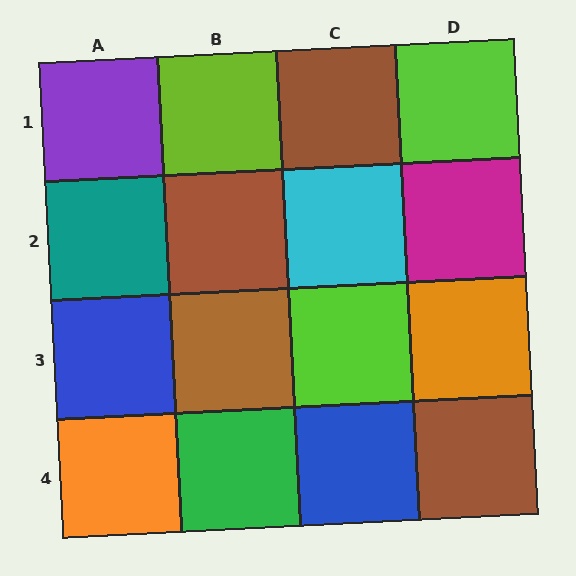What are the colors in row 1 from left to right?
Purple, lime, brown, lime.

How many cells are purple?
1 cell is purple.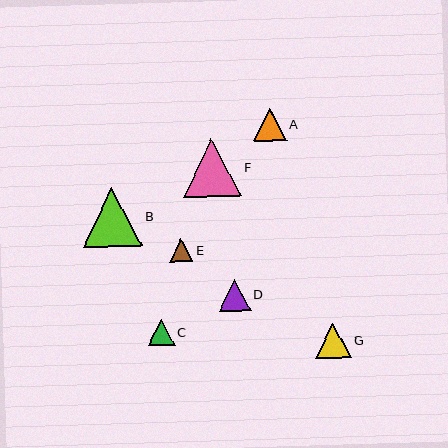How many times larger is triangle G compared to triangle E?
Triangle G is approximately 1.5 times the size of triangle E.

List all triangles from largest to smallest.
From largest to smallest: B, F, G, A, D, C, E.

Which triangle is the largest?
Triangle B is the largest with a size of approximately 59 pixels.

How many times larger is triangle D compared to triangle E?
Triangle D is approximately 1.4 times the size of triangle E.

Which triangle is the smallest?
Triangle E is the smallest with a size of approximately 23 pixels.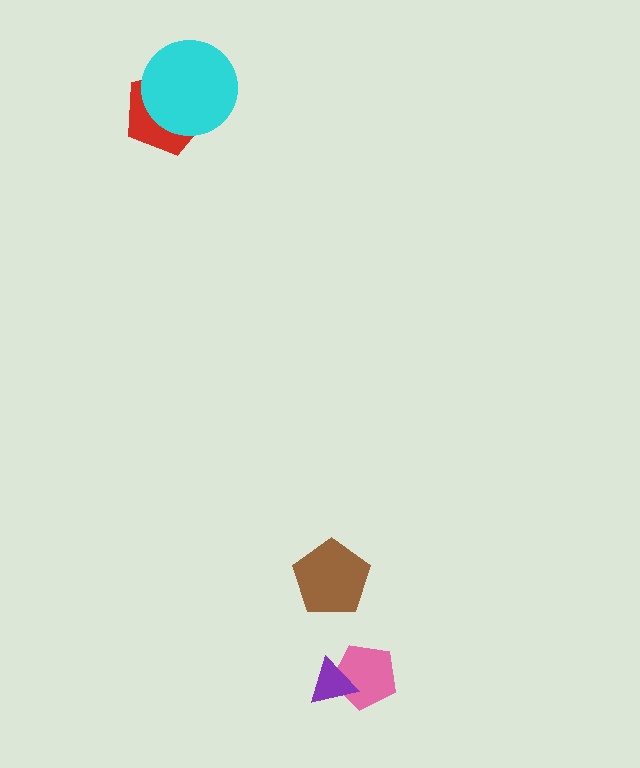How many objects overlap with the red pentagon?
1 object overlaps with the red pentagon.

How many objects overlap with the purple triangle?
1 object overlaps with the purple triangle.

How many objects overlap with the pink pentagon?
1 object overlaps with the pink pentagon.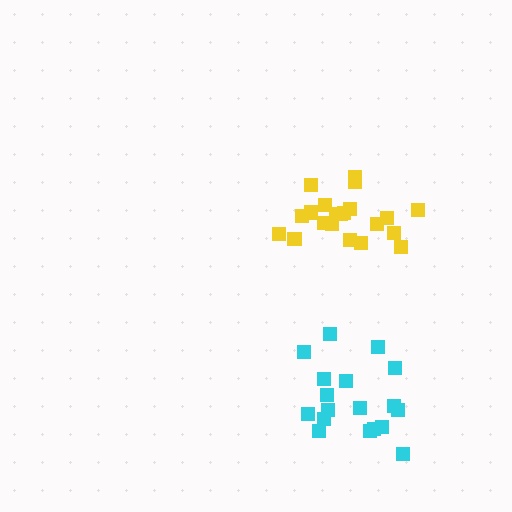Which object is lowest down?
The cyan cluster is bottommost.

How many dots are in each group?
Group 1: 21 dots, Group 2: 18 dots (39 total).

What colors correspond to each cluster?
The clusters are colored: yellow, cyan.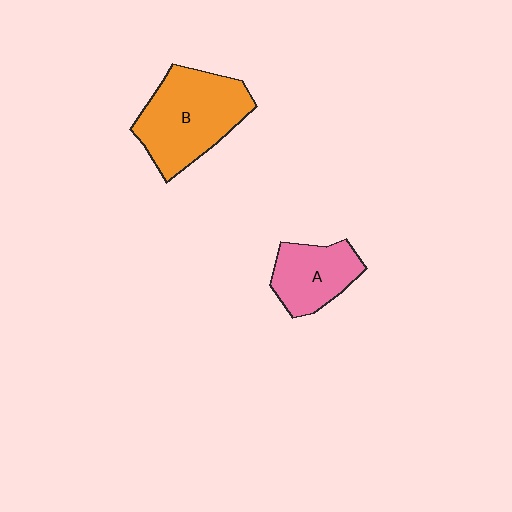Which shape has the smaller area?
Shape A (pink).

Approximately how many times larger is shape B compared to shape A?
Approximately 1.7 times.